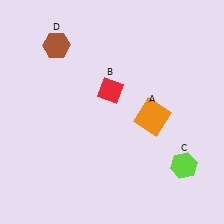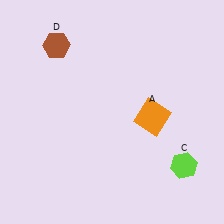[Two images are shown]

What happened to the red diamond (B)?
The red diamond (B) was removed in Image 2. It was in the top-left area of Image 1.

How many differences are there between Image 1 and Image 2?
There is 1 difference between the two images.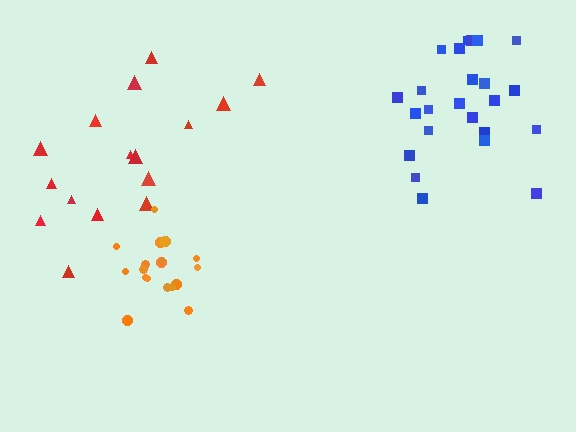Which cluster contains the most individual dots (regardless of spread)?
Blue (24).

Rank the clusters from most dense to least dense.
orange, blue, red.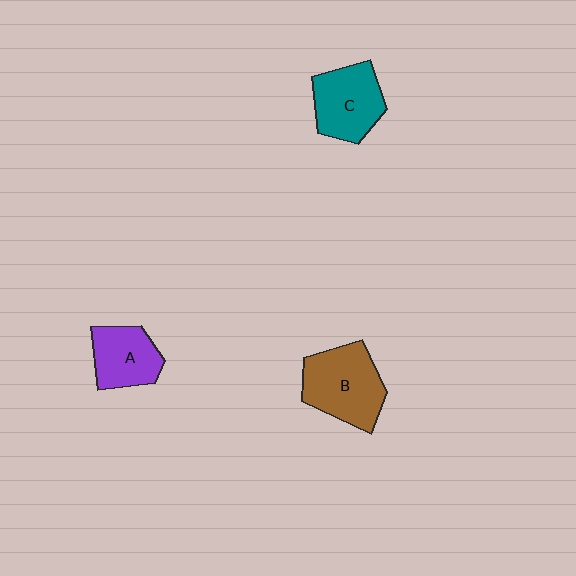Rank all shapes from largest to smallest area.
From largest to smallest: B (brown), C (teal), A (purple).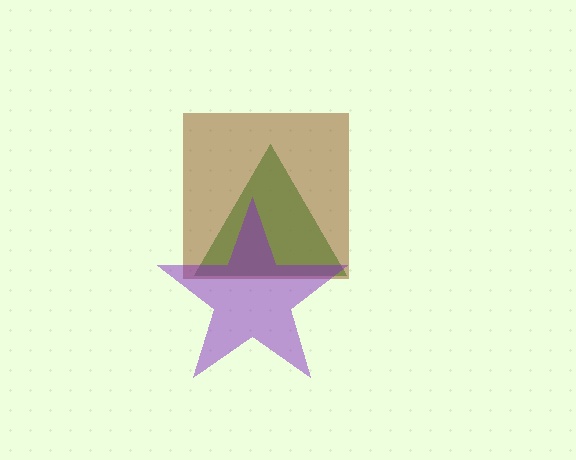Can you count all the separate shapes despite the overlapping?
Yes, there are 3 separate shapes.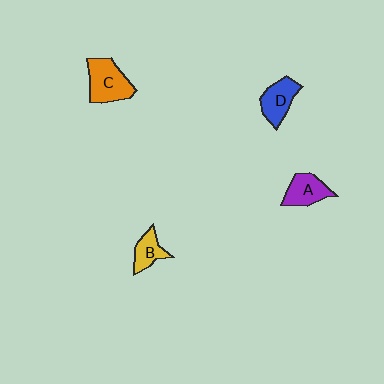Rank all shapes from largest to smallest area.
From largest to smallest: C (orange), D (blue), A (purple), B (yellow).